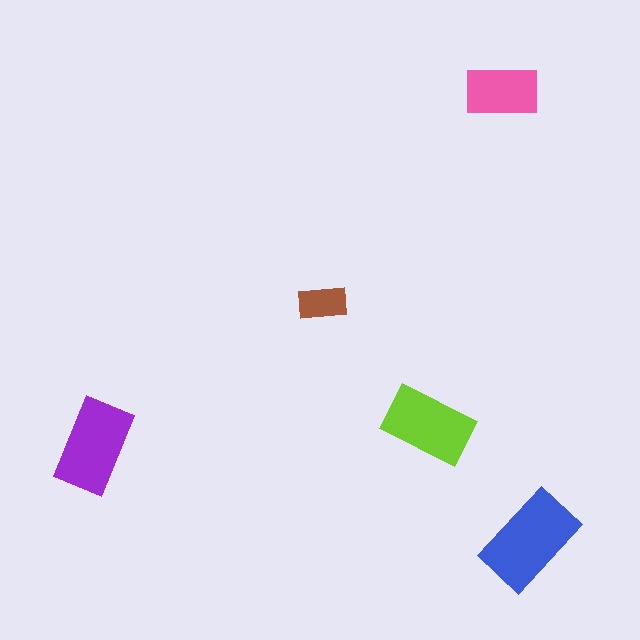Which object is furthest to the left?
The purple rectangle is leftmost.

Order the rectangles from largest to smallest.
the blue one, the purple one, the lime one, the pink one, the brown one.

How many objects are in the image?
There are 5 objects in the image.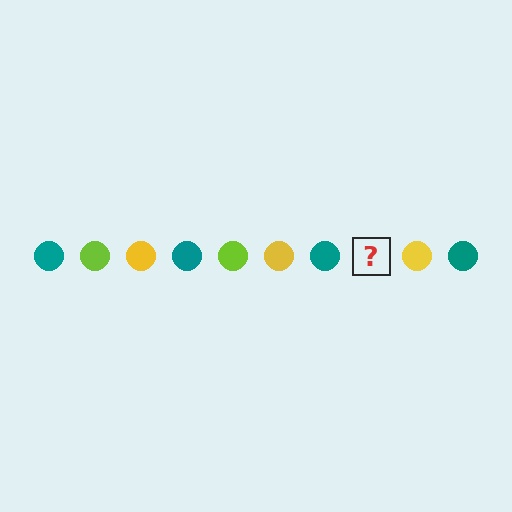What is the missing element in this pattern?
The missing element is a lime circle.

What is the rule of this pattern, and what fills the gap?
The rule is that the pattern cycles through teal, lime, yellow circles. The gap should be filled with a lime circle.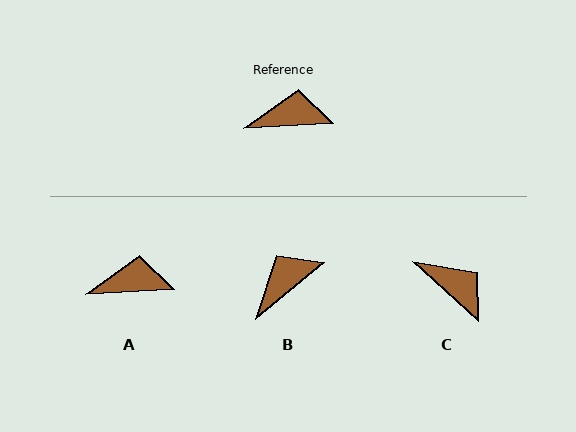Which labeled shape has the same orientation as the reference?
A.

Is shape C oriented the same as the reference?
No, it is off by about 45 degrees.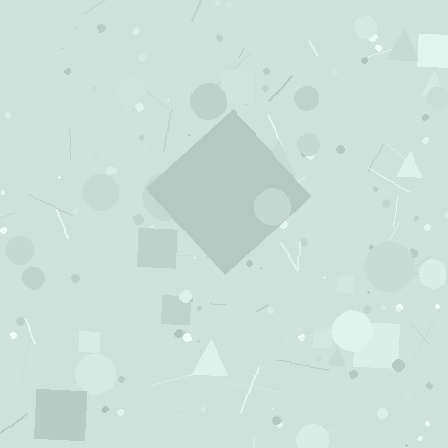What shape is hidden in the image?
A diamond is hidden in the image.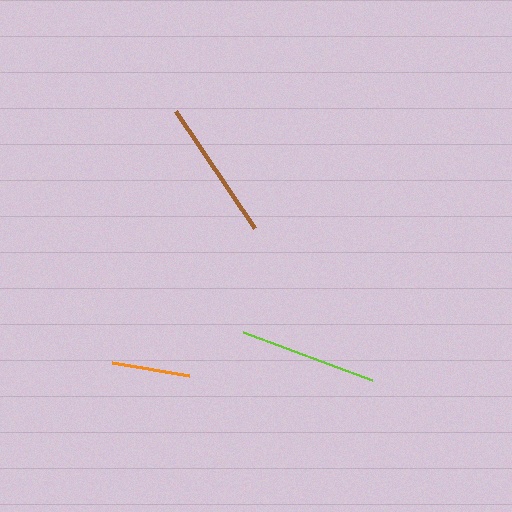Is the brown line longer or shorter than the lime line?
The brown line is longer than the lime line.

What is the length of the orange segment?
The orange segment is approximately 79 pixels long.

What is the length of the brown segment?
The brown segment is approximately 141 pixels long.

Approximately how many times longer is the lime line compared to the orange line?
The lime line is approximately 1.8 times the length of the orange line.